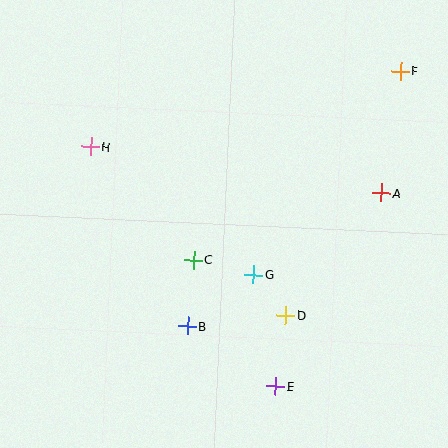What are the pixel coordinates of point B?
Point B is at (187, 326).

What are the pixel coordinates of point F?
Point F is at (400, 71).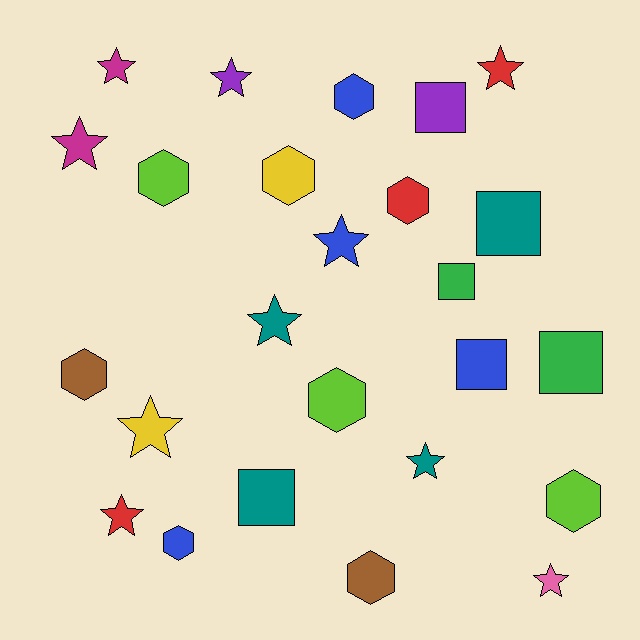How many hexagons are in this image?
There are 9 hexagons.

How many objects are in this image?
There are 25 objects.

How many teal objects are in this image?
There are 4 teal objects.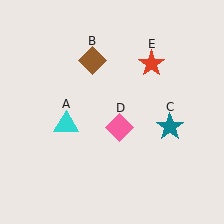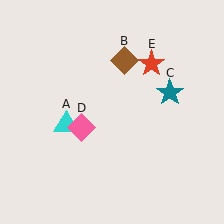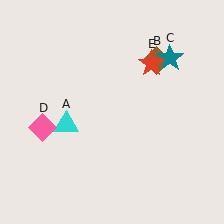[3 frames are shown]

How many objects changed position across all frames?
3 objects changed position: brown diamond (object B), teal star (object C), pink diamond (object D).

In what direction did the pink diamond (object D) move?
The pink diamond (object D) moved left.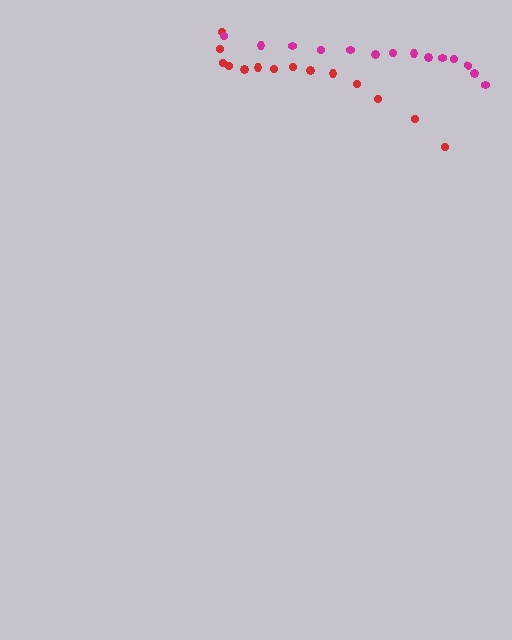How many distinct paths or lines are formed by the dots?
There are 2 distinct paths.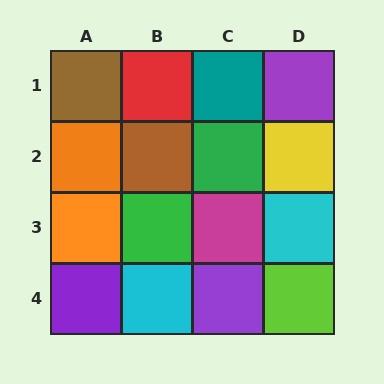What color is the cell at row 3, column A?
Orange.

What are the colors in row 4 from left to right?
Purple, cyan, purple, lime.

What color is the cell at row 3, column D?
Cyan.